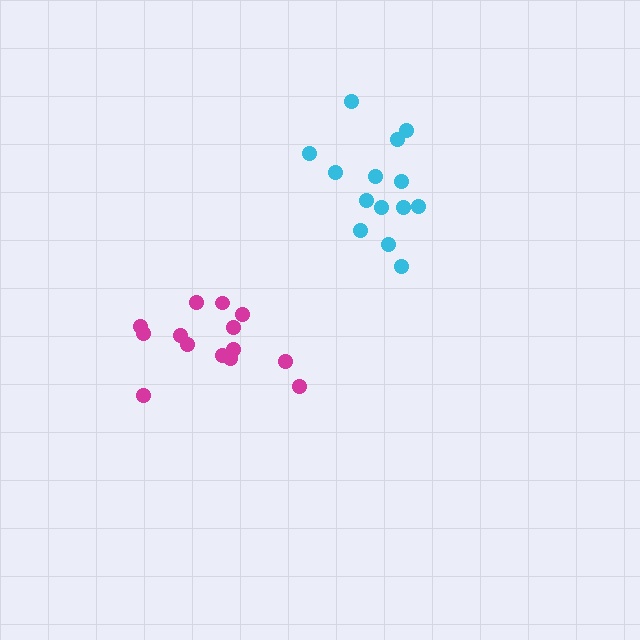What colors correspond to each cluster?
The clusters are colored: cyan, magenta.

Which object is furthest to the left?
The magenta cluster is leftmost.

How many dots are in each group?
Group 1: 14 dots, Group 2: 14 dots (28 total).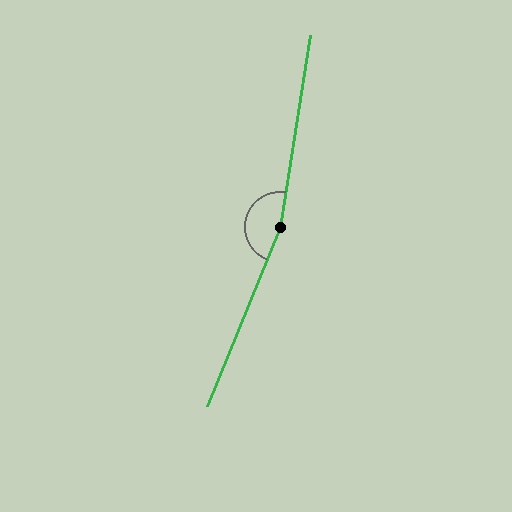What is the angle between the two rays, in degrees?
Approximately 167 degrees.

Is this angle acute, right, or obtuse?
It is obtuse.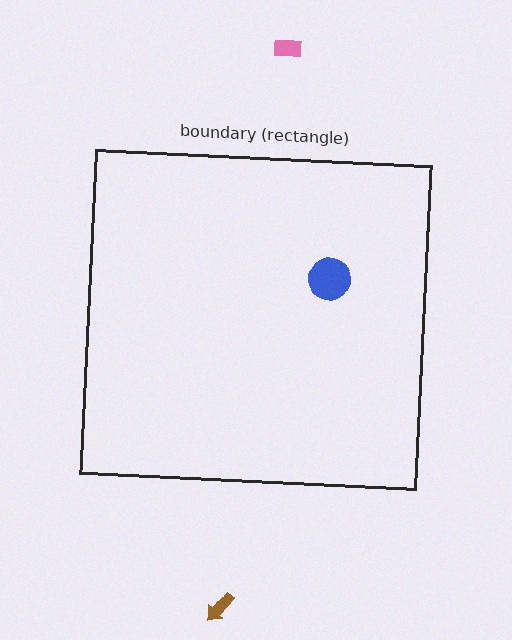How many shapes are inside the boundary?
1 inside, 2 outside.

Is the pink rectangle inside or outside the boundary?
Outside.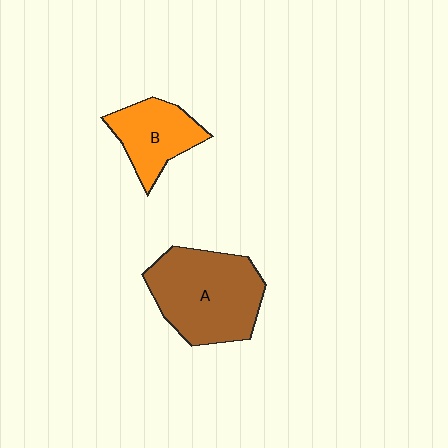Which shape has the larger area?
Shape A (brown).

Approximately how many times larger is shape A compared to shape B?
Approximately 1.8 times.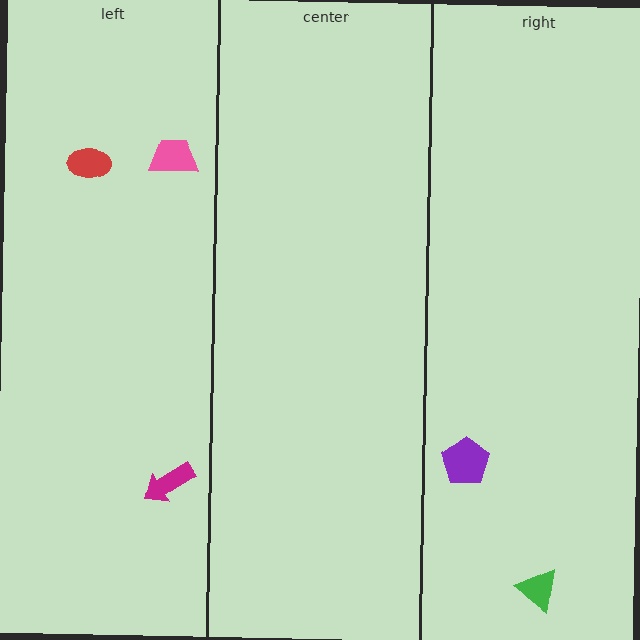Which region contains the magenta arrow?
The left region.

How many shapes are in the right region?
2.